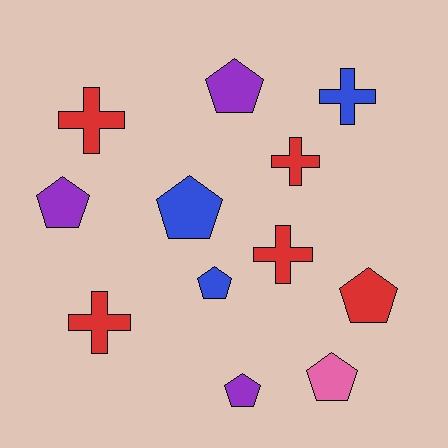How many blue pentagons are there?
There are 2 blue pentagons.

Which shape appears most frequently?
Pentagon, with 7 objects.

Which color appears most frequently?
Red, with 5 objects.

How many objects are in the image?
There are 12 objects.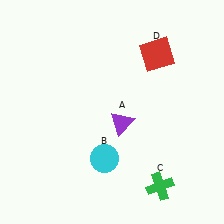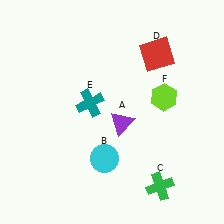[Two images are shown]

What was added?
A teal cross (E), a lime hexagon (F) were added in Image 2.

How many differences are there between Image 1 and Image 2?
There are 2 differences between the two images.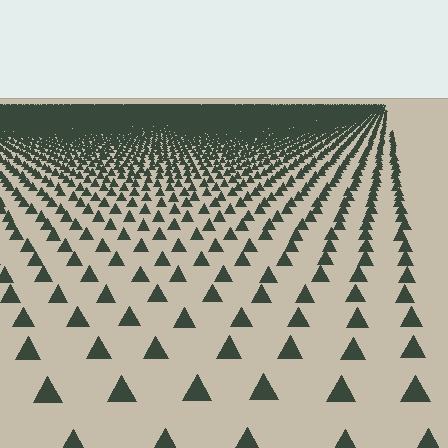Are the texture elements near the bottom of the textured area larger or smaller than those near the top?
Larger. Near the bottom, elements are closer to the viewer and appear at a bigger on-screen size.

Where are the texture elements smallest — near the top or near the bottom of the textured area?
Near the top.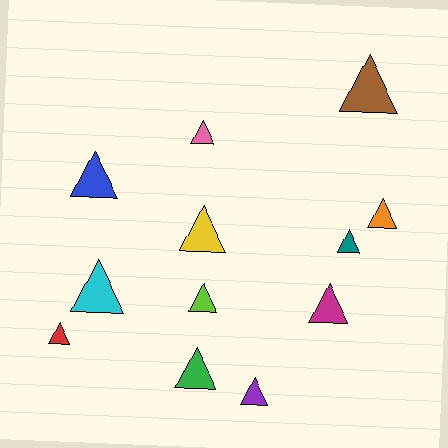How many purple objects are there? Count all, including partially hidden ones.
There is 1 purple object.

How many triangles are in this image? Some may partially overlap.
There are 12 triangles.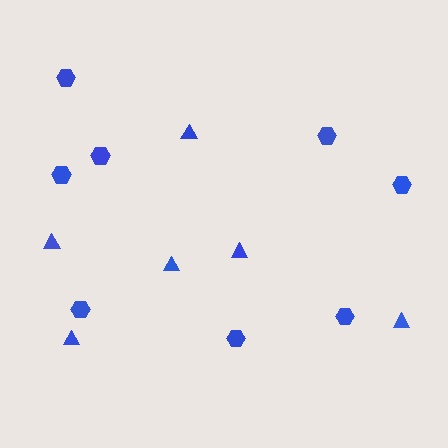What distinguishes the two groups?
There are 2 groups: one group of triangles (6) and one group of hexagons (8).